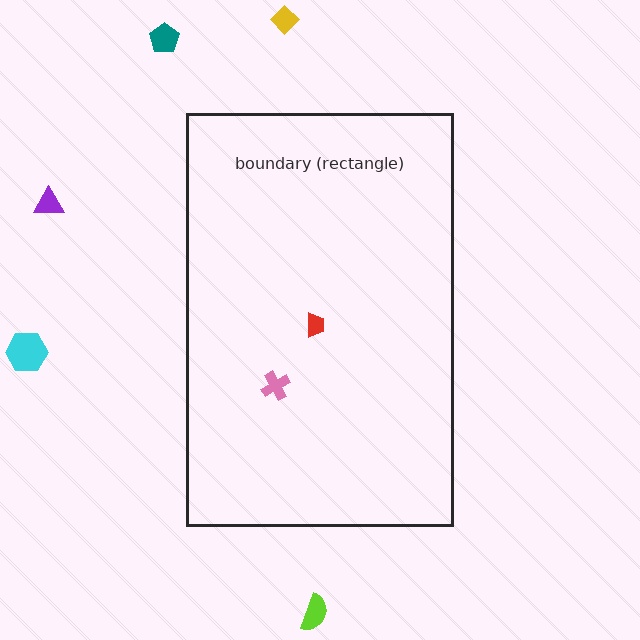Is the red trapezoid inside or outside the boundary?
Inside.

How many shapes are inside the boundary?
2 inside, 5 outside.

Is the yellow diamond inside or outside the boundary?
Outside.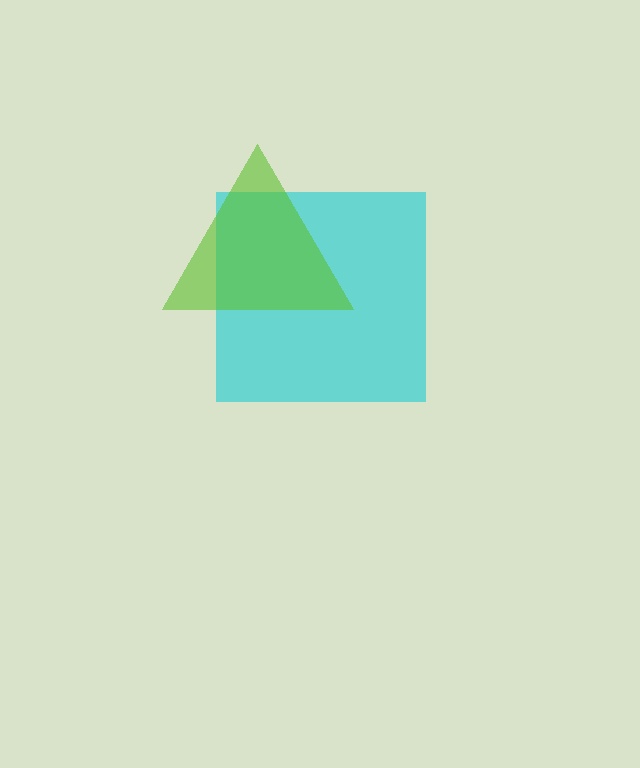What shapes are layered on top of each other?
The layered shapes are: a cyan square, a lime triangle.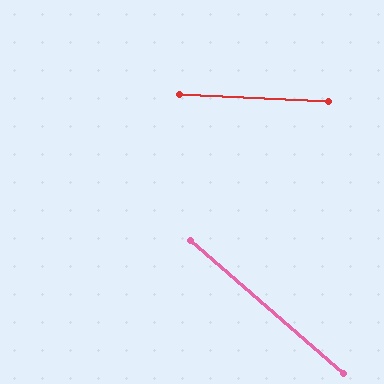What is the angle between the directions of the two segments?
Approximately 38 degrees.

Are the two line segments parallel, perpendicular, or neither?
Neither parallel nor perpendicular — they differ by about 38°.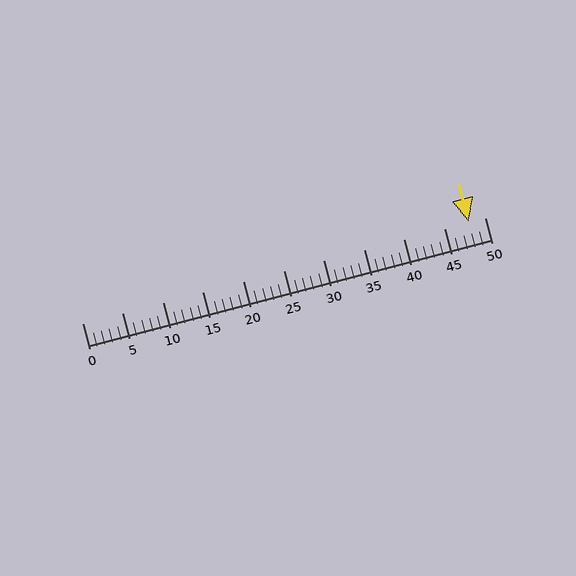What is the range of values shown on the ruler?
The ruler shows values from 0 to 50.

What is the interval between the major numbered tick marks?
The major tick marks are spaced 5 units apart.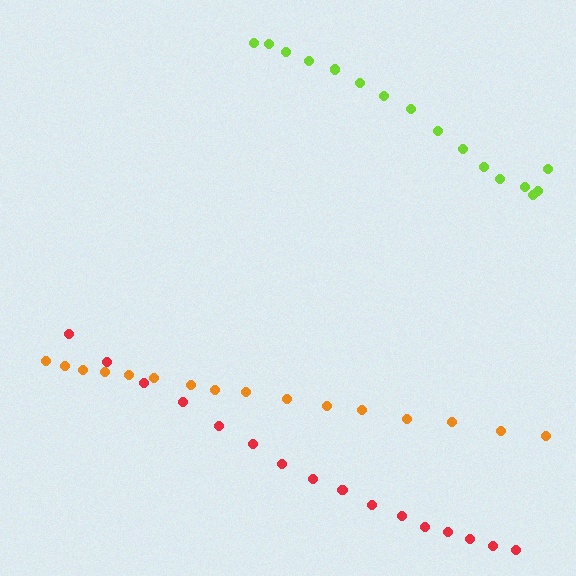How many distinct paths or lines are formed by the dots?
There are 3 distinct paths.